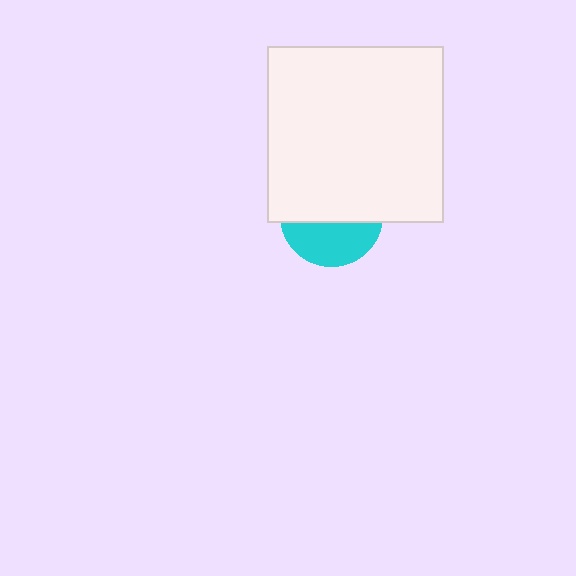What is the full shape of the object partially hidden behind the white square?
The partially hidden object is a cyan circle.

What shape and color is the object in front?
The object in front is a white square.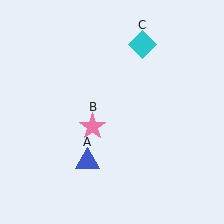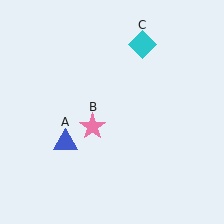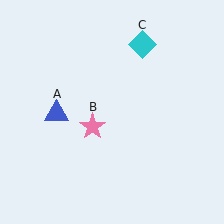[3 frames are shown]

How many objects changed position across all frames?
1 object changed position: blue triangle (object A).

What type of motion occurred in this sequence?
The blue triangle (object A) rotated clockwise around the center of the scene.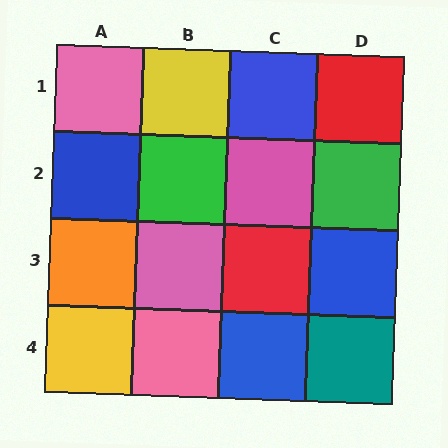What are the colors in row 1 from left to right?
Pink, yellow, blue, red.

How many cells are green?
2 cells are green.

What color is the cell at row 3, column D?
Blue.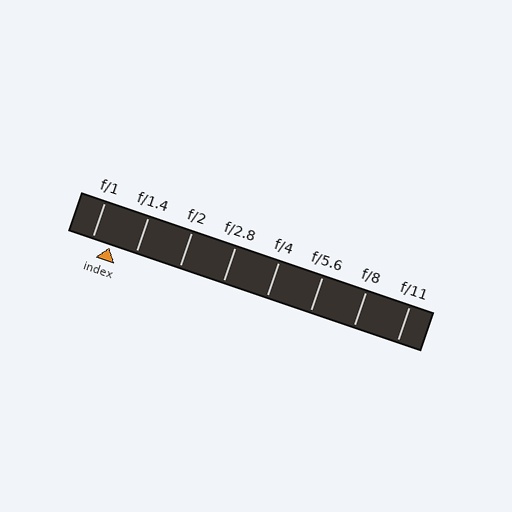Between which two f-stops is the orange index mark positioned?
The index mark is between f/1 and f/1.4.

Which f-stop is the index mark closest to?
The index mark is closest to f/1.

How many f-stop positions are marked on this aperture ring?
There are 8 f-stop positions marked.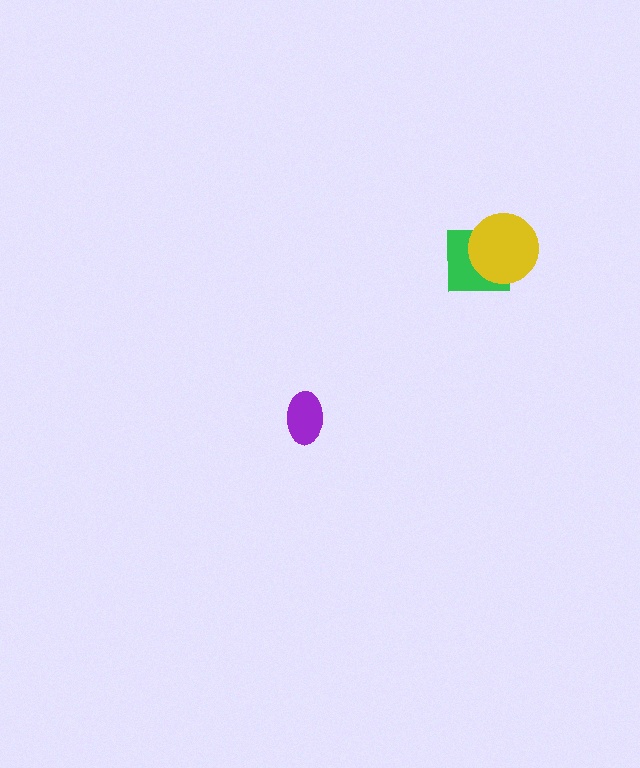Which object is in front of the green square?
The yellow circle is in front of the green square.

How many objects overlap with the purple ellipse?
0 objects overlap with the purple ellipse.